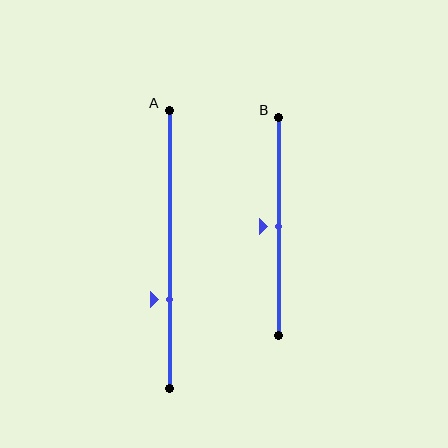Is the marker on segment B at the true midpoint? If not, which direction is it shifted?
Yes, the marker on segment B is at the true midpoint.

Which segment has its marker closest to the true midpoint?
Segment B has its marker closest to the true midpoint.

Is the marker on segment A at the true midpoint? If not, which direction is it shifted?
No, the marker on segment A is shifted downward by about 18% of the segment length.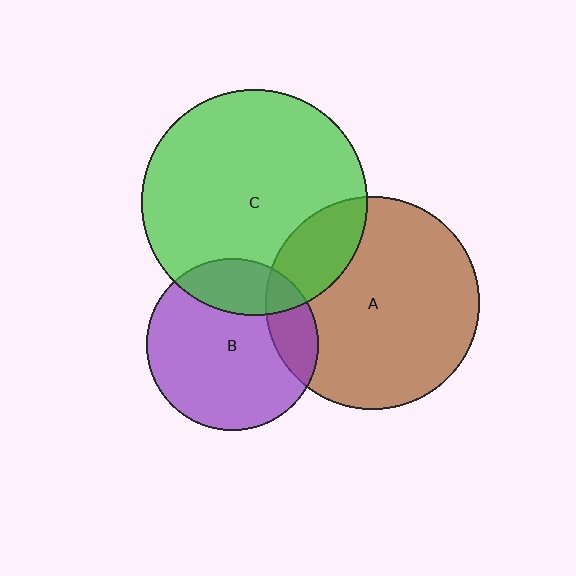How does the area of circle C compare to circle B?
Approximately 1.7 times.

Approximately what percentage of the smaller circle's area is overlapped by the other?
Approximately 15%.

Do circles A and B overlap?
Yes.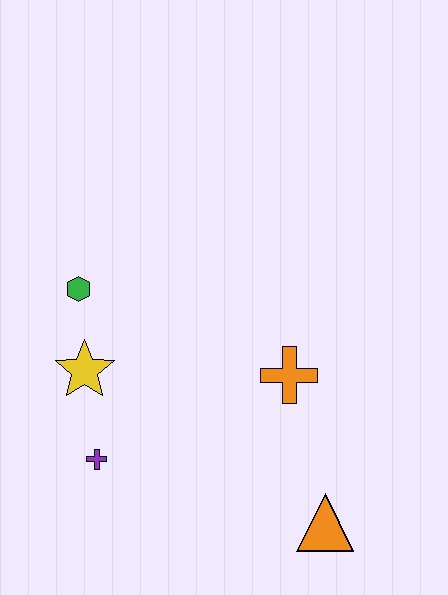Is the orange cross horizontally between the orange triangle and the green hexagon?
Yes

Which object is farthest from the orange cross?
The green hexagon is farthest from the orange cross.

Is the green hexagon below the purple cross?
No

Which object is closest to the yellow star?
The green hexagon is closest to the yellow star.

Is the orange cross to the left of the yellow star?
No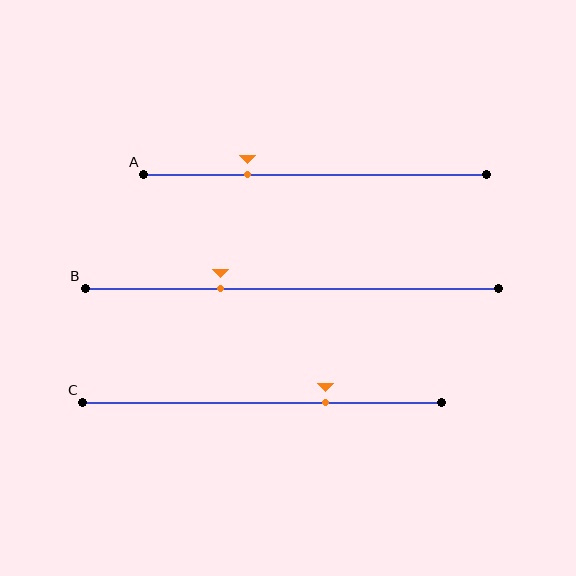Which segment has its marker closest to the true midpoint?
Segment B has its marker closest to the true midpoint.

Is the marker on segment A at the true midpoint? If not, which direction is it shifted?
No, the marker on segment A is shifted to the left by about 20% of the segment length.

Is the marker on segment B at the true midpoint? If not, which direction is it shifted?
No, the marker on segment B is shifted to the left by about 17% of the segment length.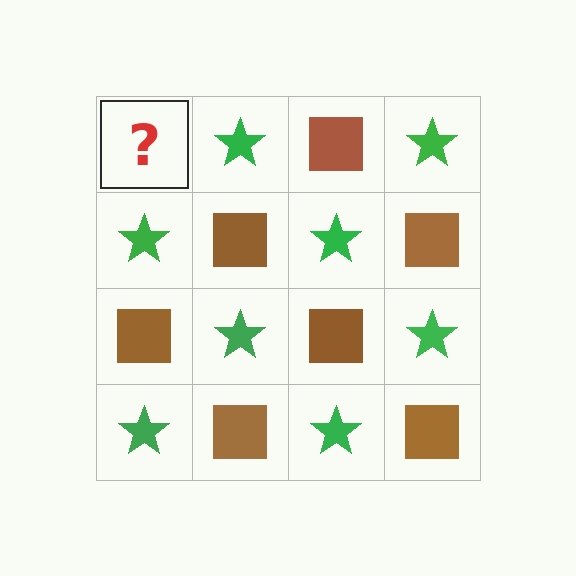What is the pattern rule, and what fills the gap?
The rule is that it alternates brown square and green star in a checkerboard pattern. The gap should be filled with a brown square.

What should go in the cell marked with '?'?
The missing cell should contain a brown square.